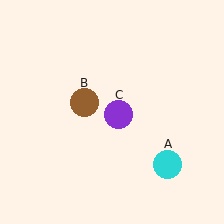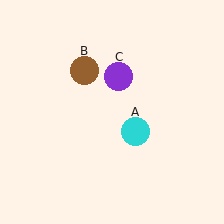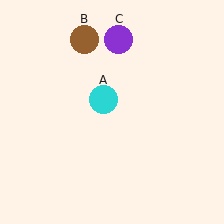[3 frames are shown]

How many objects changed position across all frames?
3 objects changed position: cyan circle (object A), brown circle (object B), purple circle (object C).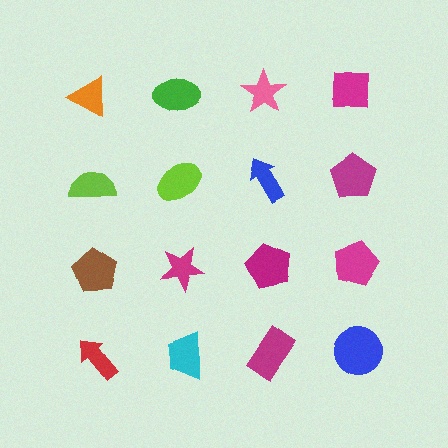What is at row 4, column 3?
A magenta rectangle.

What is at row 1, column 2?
A green ellipse.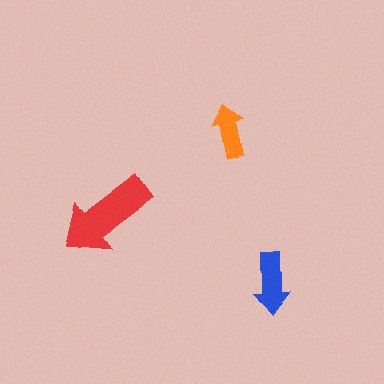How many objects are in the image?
There are 3 objects in the image.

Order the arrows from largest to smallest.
the red one, the blue one, the orange one.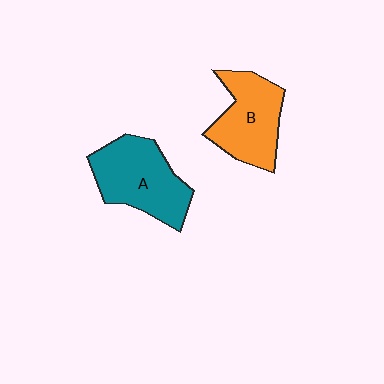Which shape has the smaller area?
Shape B (orange).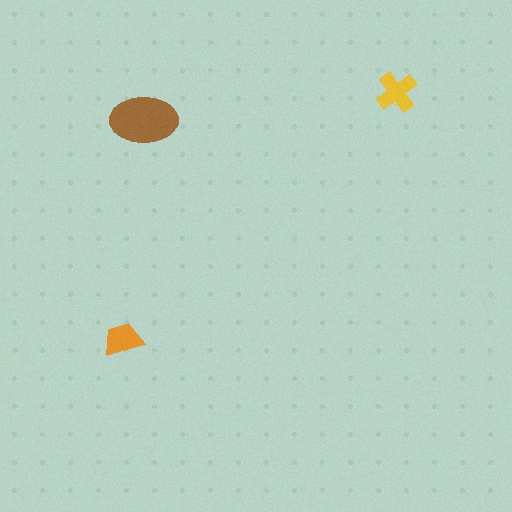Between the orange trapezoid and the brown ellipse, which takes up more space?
The brown ellipse.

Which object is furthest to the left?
The orange trapezoid is leftmost.